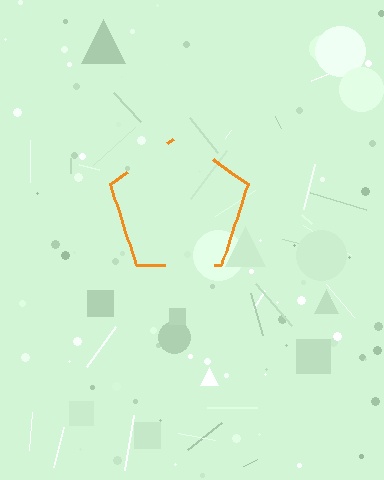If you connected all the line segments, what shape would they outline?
They would outline a pentagon.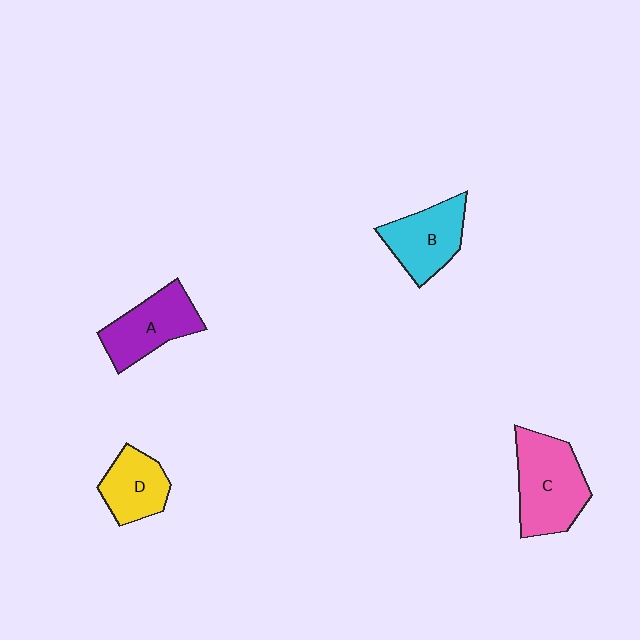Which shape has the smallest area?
Shape D (yellow).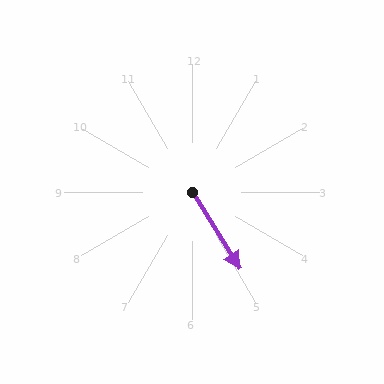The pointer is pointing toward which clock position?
Roughly 5 o'clock.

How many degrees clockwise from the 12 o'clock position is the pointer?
Approximately 148 degrees.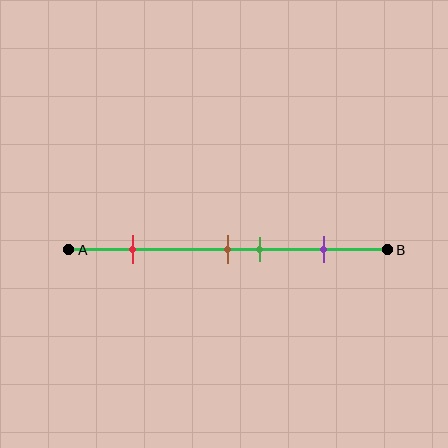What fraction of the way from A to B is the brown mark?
The brown mark is approximately 50% (0.5) of the way from A to B.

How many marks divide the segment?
There are 4 marks dividing the segment.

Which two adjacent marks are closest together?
The brown and green marks are the closest adjacent pair.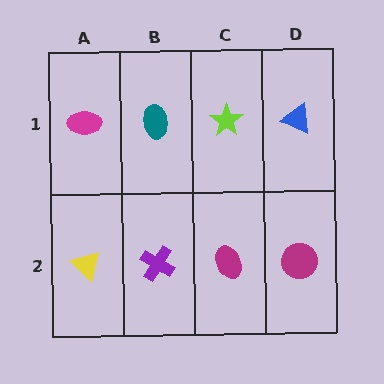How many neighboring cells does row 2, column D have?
2.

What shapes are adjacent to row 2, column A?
A magenta ellipse (row 1, column A), a purple cross (row 2, column B).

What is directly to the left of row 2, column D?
A magenta ellipse.